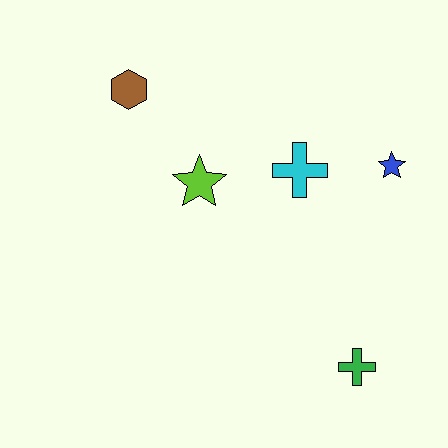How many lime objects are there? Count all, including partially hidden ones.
There is 1 lime object.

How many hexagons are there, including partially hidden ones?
There is 1 hexagon.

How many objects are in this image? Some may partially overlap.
There are 5 objects.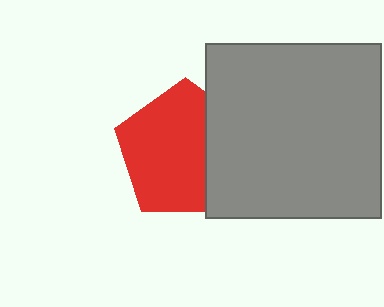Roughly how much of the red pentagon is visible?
Most of it is visible (roughly 70%).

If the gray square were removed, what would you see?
You would see the complete red pentagon.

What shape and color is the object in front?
The object in front is a gray square.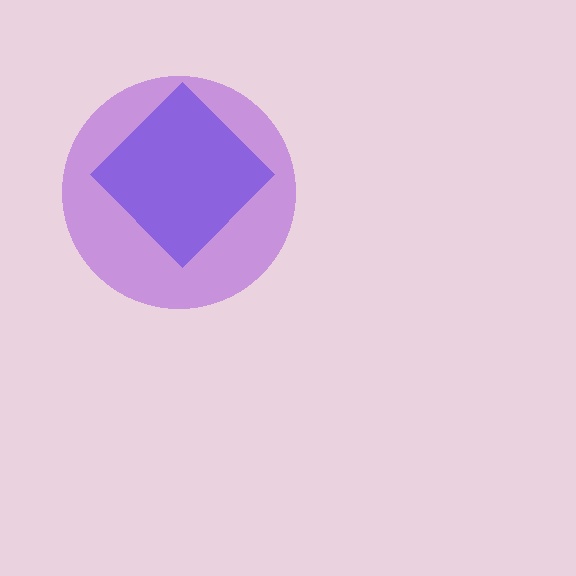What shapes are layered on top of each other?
The layered shapes are: a blue diamond, a purple circle.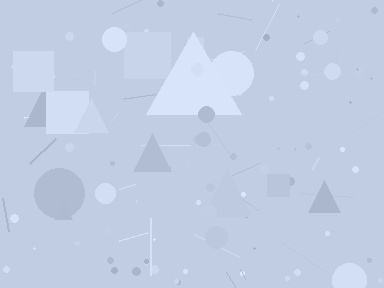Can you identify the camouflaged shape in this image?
The camouflaged shape is a triangle.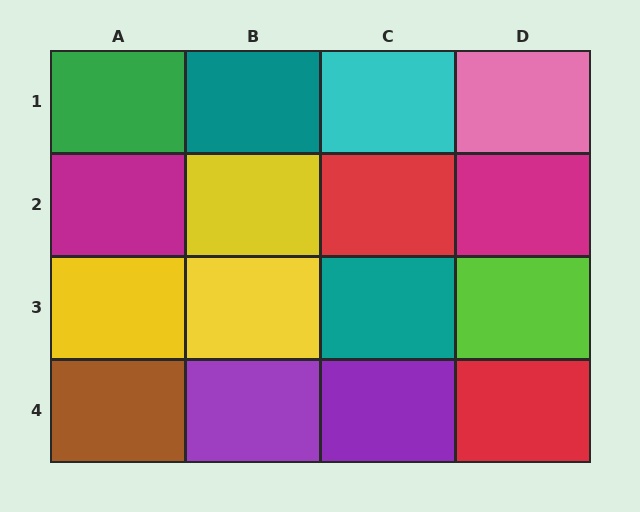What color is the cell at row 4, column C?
Purple.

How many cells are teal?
2 cells are teal.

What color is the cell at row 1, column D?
Pink.